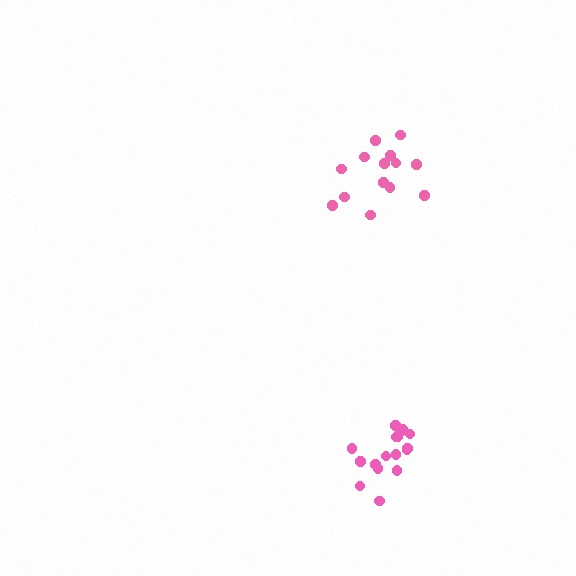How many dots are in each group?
Group 1: 14 dots, Group 2: 17 dots (31 total).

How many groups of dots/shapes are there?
There are 2 groups.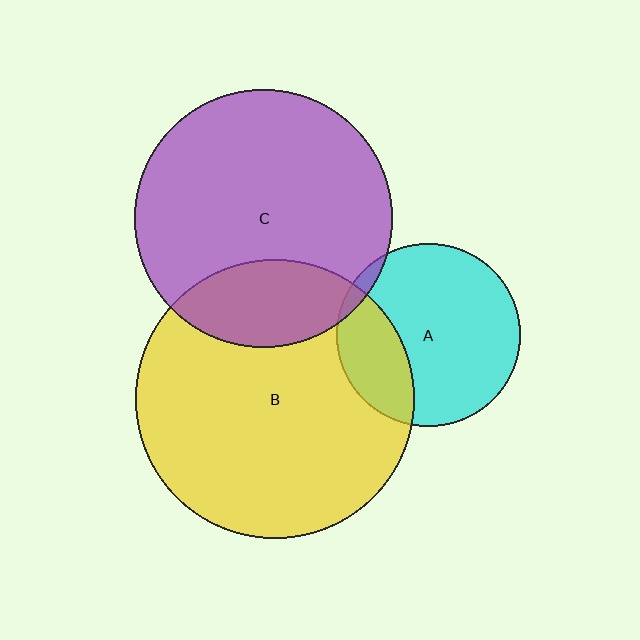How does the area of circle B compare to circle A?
Approximately 2.3 times.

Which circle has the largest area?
Circle B (yellow).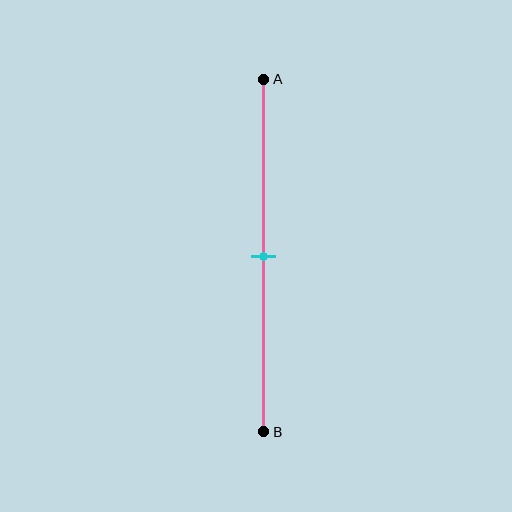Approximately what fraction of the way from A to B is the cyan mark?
The cyan mark is approximately 50% of the way from A to B.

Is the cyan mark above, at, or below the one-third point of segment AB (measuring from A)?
The cyan mark is below the one-third point of segment AB.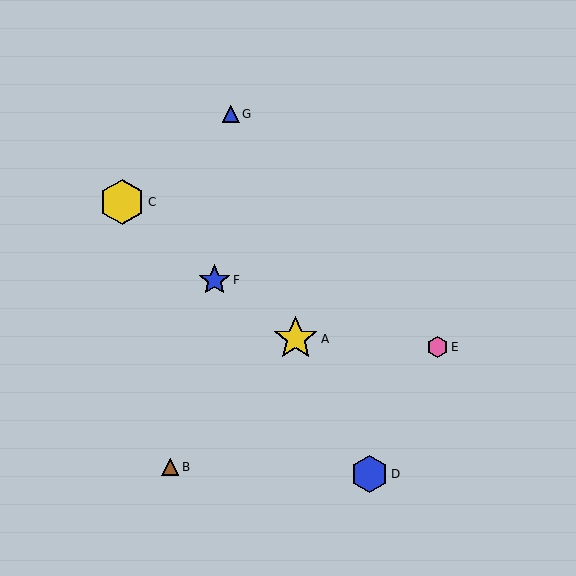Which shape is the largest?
The yellow hexagon (labeled C) is the largest.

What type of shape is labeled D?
Shape D is a blue hexagon.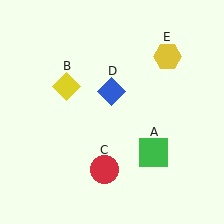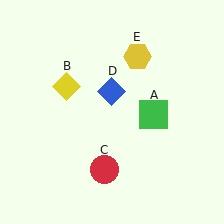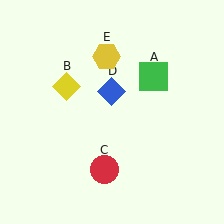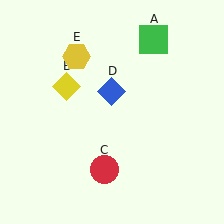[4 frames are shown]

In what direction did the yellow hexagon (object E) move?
The yellow hexagon (object E) moved left.